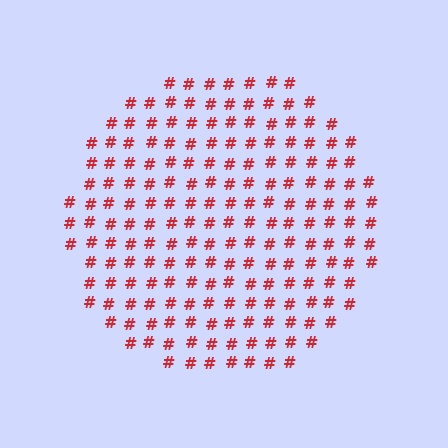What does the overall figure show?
The overall figure shows a circle.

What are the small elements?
The small elements are hash symbols.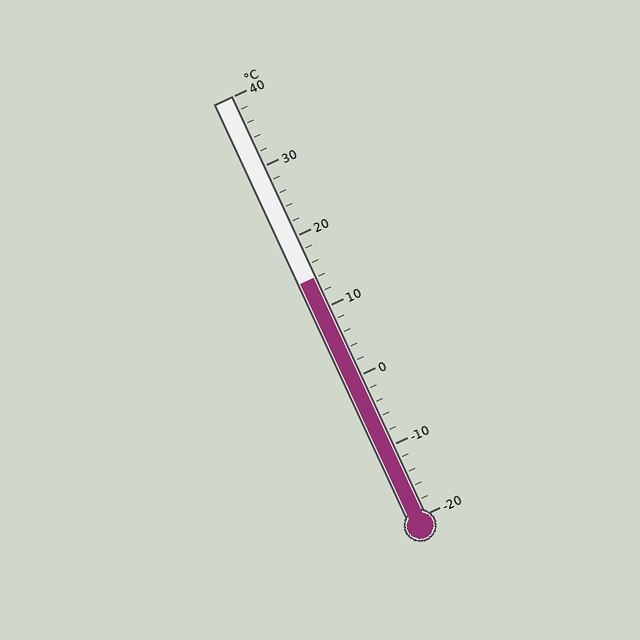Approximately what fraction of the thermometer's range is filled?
The thermometer is filled to approximately 55% of its range.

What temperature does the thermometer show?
The thermometer shows approximately 14°C.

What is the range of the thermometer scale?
The thermometer scale ranges from -20°C to 40°C.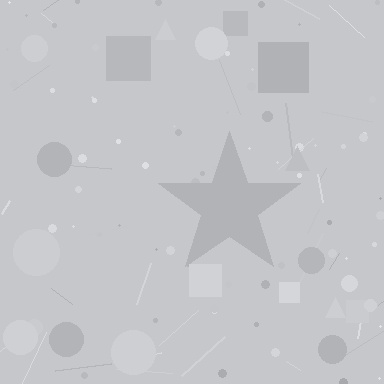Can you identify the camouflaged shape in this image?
The camouflaged shape is a star.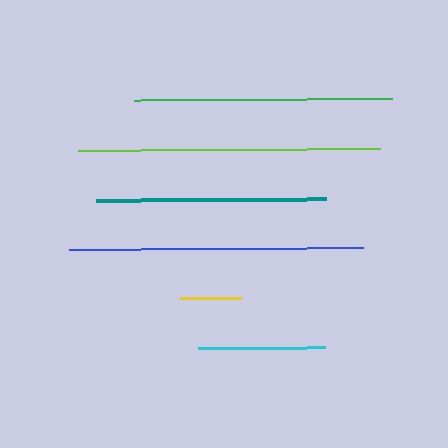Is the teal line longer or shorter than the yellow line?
The teal line is longer than the yellow line.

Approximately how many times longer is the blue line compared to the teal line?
The blue line is approximately 1.3 times the length of the teal line.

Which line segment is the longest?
The lime line is the longest at approximately 301 pixels.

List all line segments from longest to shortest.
From longest to shortest: lime, blue, green, teal, cyan, yellow.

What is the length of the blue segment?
The blue segment is approximately 293 pixels long.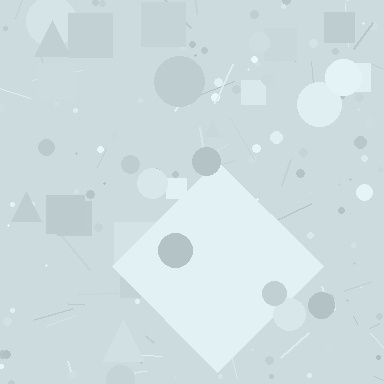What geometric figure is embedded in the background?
A diamond is embedded in the background.